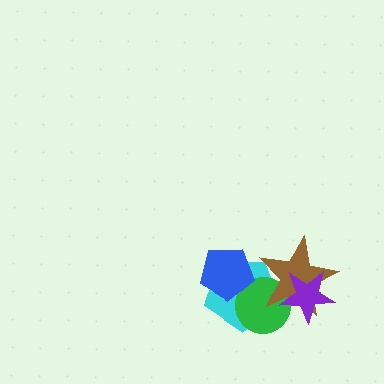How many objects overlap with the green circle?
4 objects overlap with the green circle.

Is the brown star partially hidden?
Yes, it is partially covered by another shape.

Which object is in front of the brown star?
The purple star is in front of the brown star.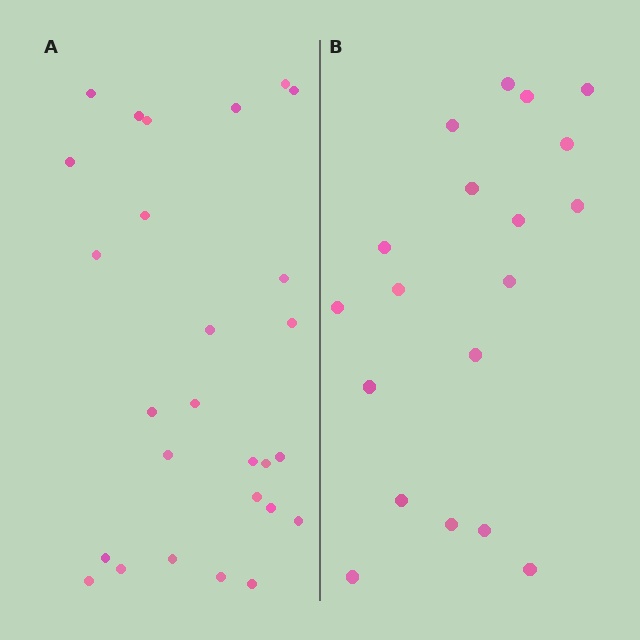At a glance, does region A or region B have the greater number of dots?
Region A (the left region) has more dots.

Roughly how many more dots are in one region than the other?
Region A has roughly 8 or so more dots than region B.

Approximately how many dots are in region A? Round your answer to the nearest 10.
About 30 dots. (The exact count is 27, which rounds to 30.)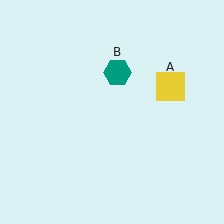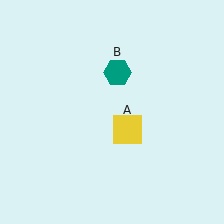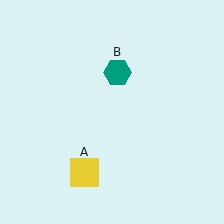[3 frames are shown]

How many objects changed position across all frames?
1 object changed position: yellow square (object A).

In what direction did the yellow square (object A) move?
The yellow square (object A) moved down and to the left.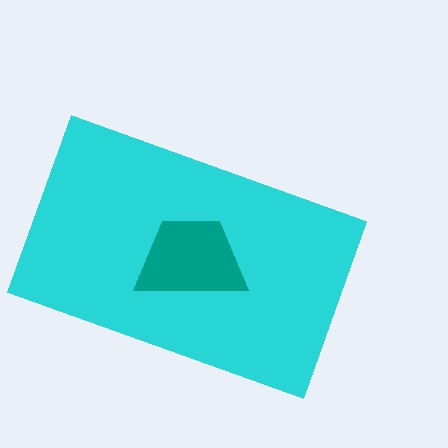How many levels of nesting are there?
2.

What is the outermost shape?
The cyan rectangle.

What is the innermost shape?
The teal trapezoid.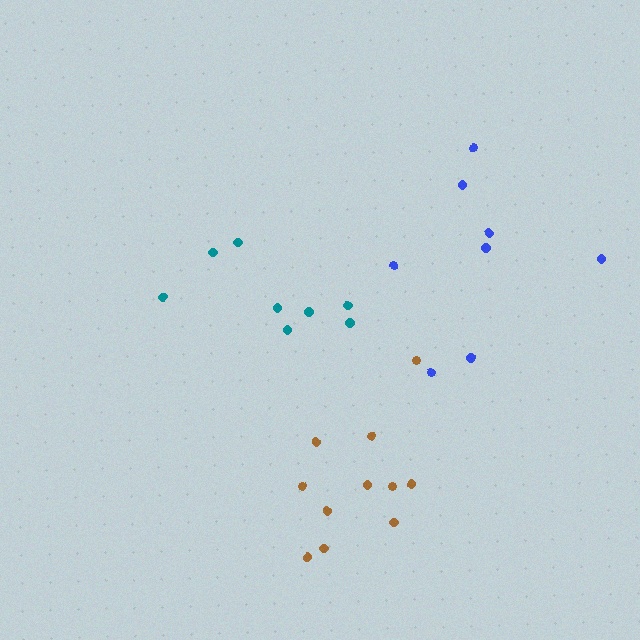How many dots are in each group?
Group 1: 8 dots, Group 2: 11 dots, Group 3: 8 dots (27 total).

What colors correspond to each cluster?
The clusters are colored: teal, brown, blue.